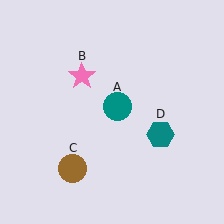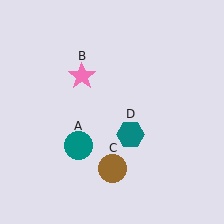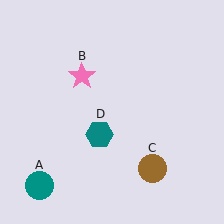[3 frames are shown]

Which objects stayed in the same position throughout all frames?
Pink star (object B) remained stationary.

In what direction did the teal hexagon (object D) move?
The teal hexagon (object D) moved left.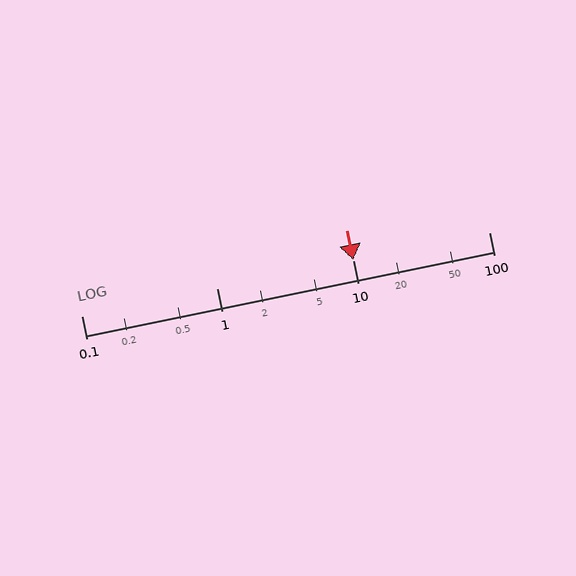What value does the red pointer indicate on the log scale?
The pointer indicates approximately 10.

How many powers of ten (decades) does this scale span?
The scale spans 3 decades, from 0.1 to 100.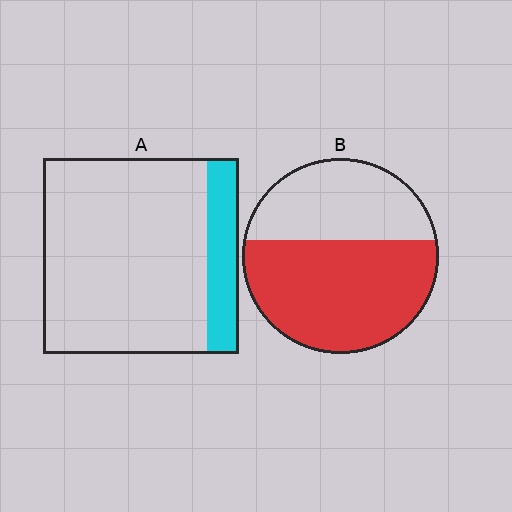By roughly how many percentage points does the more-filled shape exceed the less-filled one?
By roughly 45 percentage points (B over A).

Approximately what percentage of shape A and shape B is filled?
A is approximately 15% and B is approximately 60%.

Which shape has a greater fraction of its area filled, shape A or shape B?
Shape B.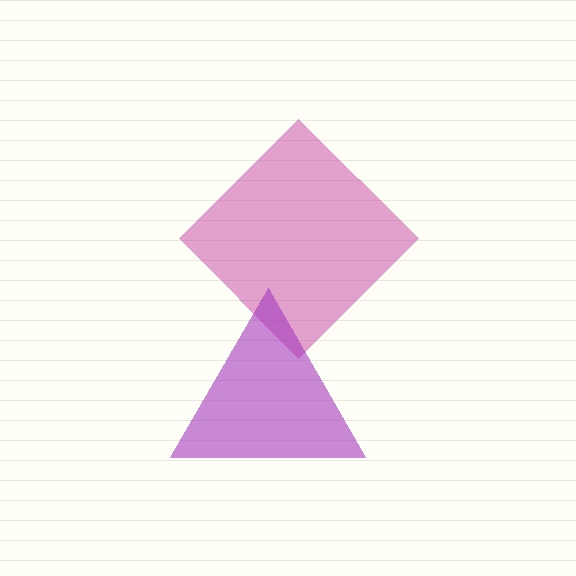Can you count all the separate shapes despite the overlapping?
Yes, there are 2 separate shapes.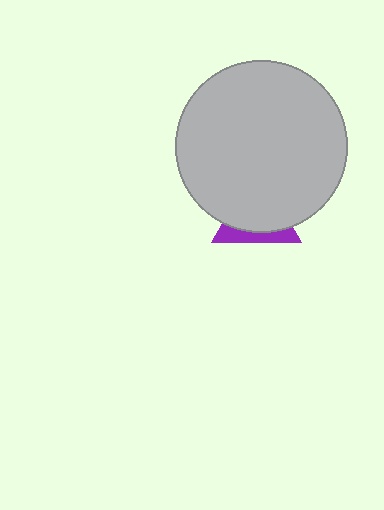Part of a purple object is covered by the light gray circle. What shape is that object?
It is a triangle.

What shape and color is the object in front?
The object in front is a light gray circle.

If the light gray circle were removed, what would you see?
You would see the complete purple triangle.